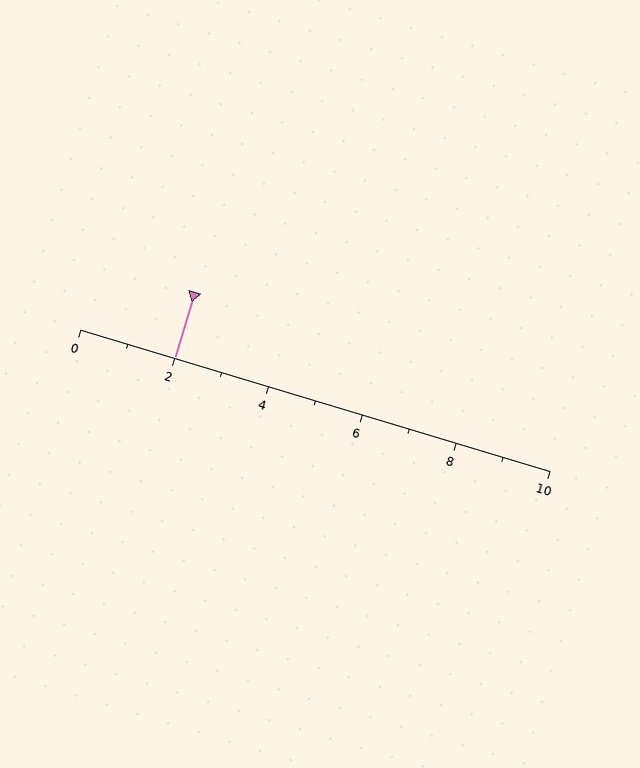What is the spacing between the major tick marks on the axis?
The major ticks are spaced 2 apart.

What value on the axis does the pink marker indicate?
The marker indicates approximately 2.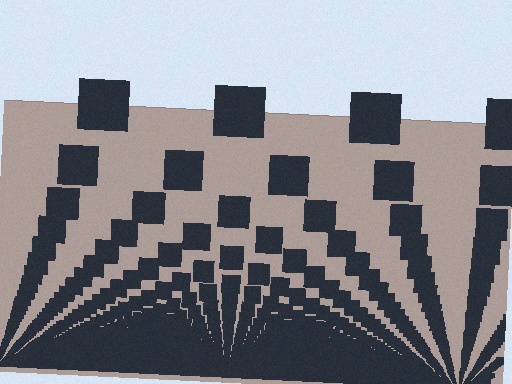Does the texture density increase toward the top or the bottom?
Density increases toward the bottom.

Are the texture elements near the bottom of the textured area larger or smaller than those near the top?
Smaller. The gradient is inverted — elements near the bottom are smaller and denser.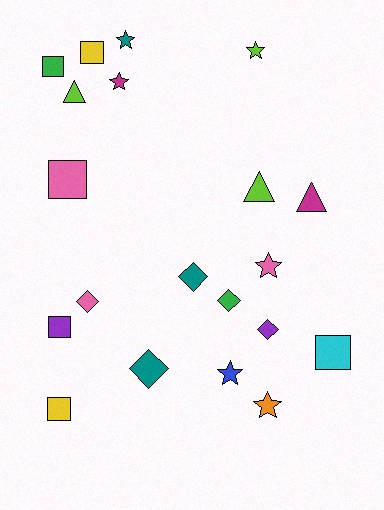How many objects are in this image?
There are 20 objects.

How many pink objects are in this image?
There are 3 pink objects.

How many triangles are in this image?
There are 3 triangles.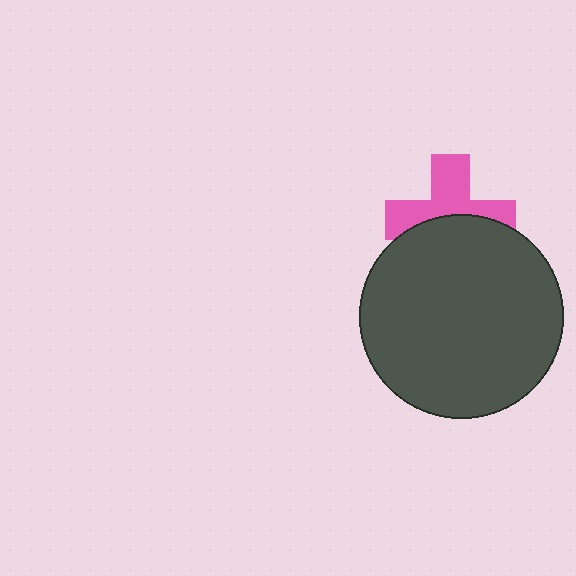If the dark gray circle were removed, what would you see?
You would see the complete pink cross.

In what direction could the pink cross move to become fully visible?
The pink cross could move up. That would shift it out from behind the dark gray circle entirely.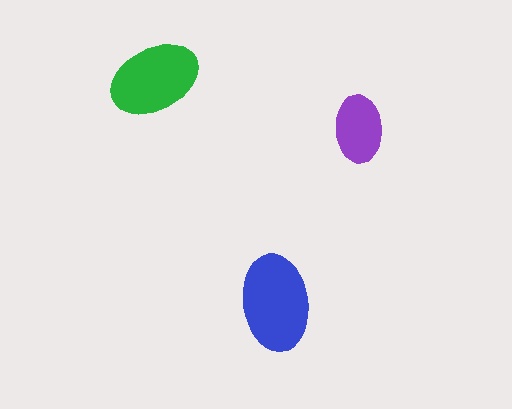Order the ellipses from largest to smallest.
the blue one, the green one, the purple one.